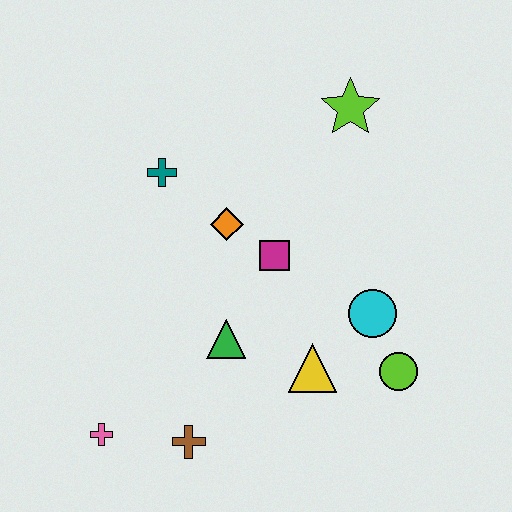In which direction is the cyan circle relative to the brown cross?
The cyan circle is to the right of the brown cross.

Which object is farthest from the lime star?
The pink cross is farthest from the lime star.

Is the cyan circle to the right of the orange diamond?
Yes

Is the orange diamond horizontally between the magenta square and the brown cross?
Yes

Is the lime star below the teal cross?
No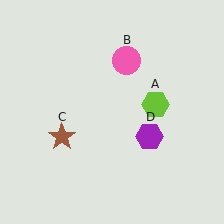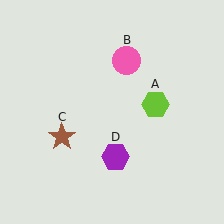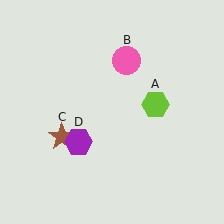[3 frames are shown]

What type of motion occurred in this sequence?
The purple hexagon (object D) rotated clockwise around the center of the scene.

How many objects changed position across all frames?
1 object changed position: purple hexagon (object D).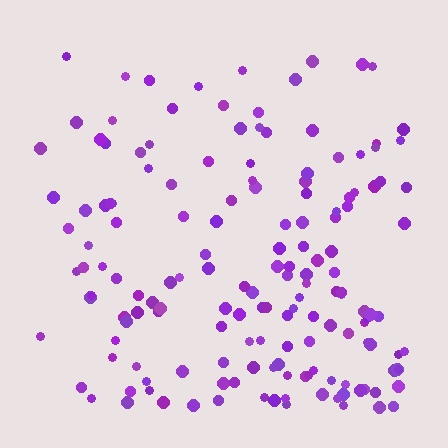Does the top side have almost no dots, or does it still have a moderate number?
Still a moderate number, just noticeably fewer than the bottom.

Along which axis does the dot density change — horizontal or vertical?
Vertical.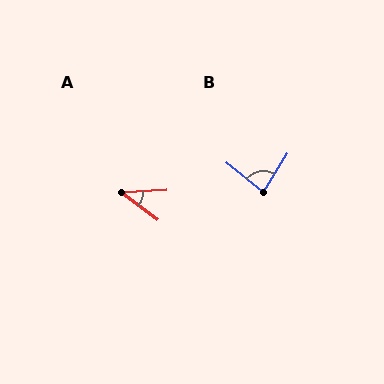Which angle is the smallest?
A, at approximately 41 degrees.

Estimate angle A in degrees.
Approximately 41 degrees.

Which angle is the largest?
B, at approximately 83 degrees.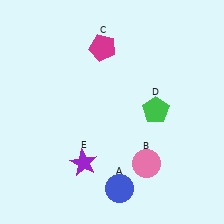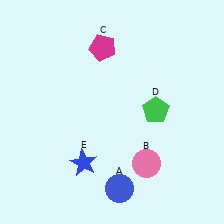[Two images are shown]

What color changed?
The star (E) changed from purple in Image 1 to blue in Image 2.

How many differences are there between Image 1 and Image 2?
There is 1 difference between the two images.